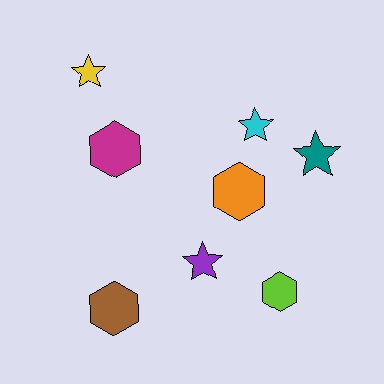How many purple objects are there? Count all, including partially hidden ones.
There is 1 purple object.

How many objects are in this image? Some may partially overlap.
There are 8 objects.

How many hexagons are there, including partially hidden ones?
There are 4 hexagons.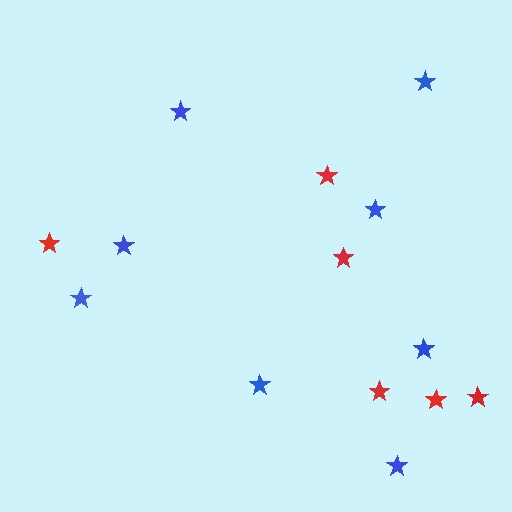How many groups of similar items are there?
There are 2 groups: one group of red stars (6) and one group of blue stars (8).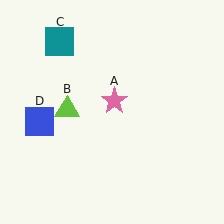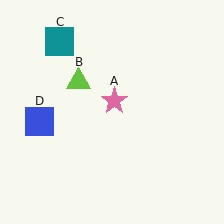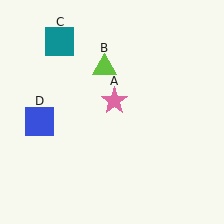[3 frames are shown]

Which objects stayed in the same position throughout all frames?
Pink star (object A) and teal square (object C) and blue square (object D) remained stationary.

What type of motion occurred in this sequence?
The lime triangle (object B) rotated clockwise around the center of the scene.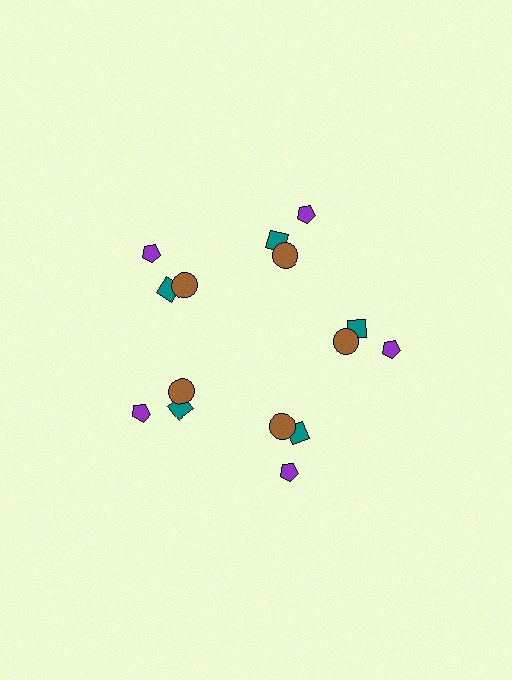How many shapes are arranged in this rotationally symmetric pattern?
There are 15 shapes, arranged in 5 groups of 3.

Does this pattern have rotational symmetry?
Yes, this pattern has 5-fold rotational symmetry. It looks the same after rotating 72 degrees around the center.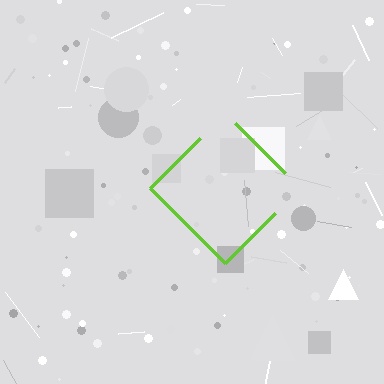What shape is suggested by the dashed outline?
The dashed outline suggests a diamond.